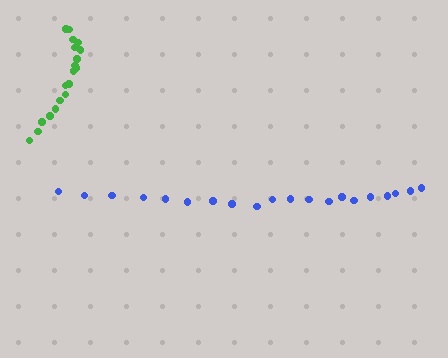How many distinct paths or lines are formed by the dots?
There are 2 distinct paths.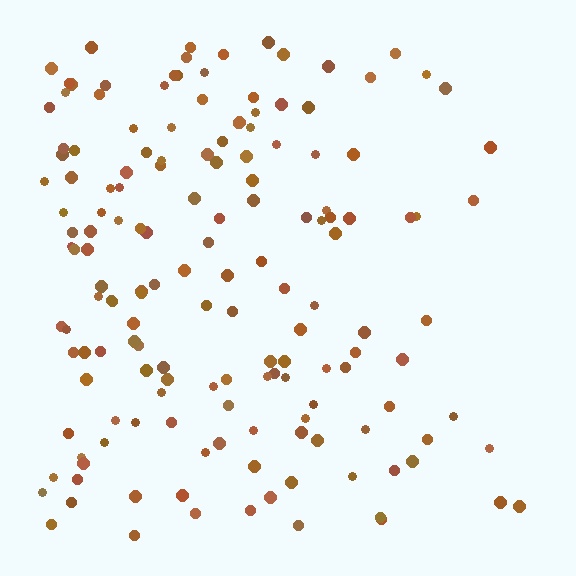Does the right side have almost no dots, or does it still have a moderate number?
Still a moderate number, just noticeably fewer than the left.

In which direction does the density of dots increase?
From right to left, with the left side densest.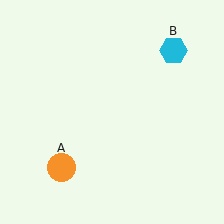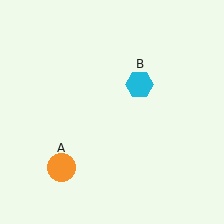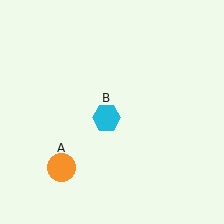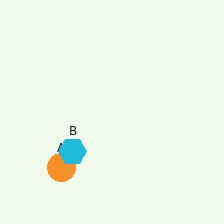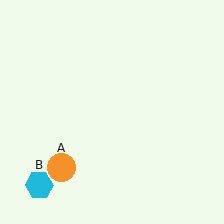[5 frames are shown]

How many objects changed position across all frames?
1 object changed position: cyan hexagon (object B).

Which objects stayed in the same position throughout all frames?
Orange circle (object A) remained stationary.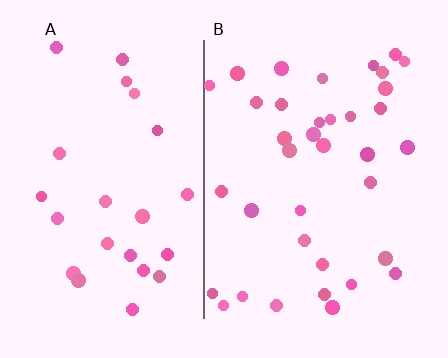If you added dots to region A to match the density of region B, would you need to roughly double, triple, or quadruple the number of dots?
Approximately double.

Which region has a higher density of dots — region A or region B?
B (the right).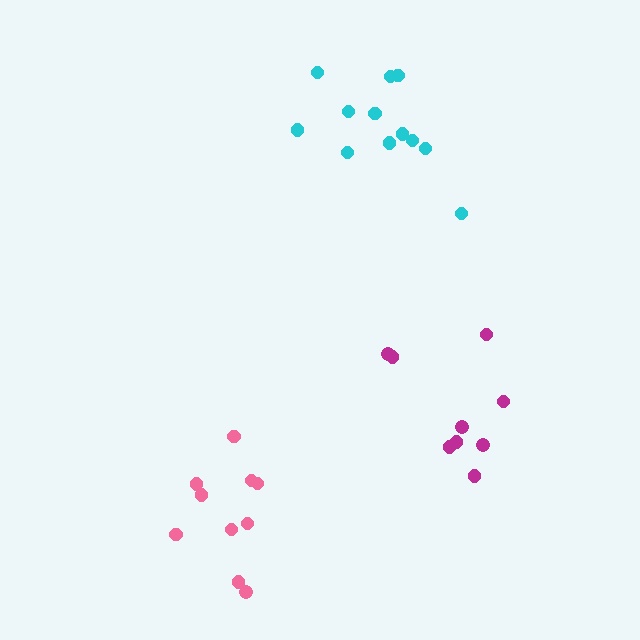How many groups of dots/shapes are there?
There are 3 groups.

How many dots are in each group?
Group 1: 9 dots, Group 2: 12 dots, Group 3: 10 dots (31 total).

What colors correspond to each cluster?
The clusters are colored: magenta, cyan, pink.